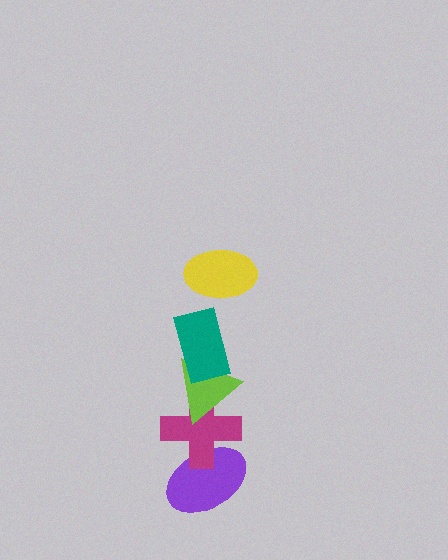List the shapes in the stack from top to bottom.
From top to bottom: the yellow ellipse, the teal rectangle, the lime triangle, the magenta cross, the purple ellipse.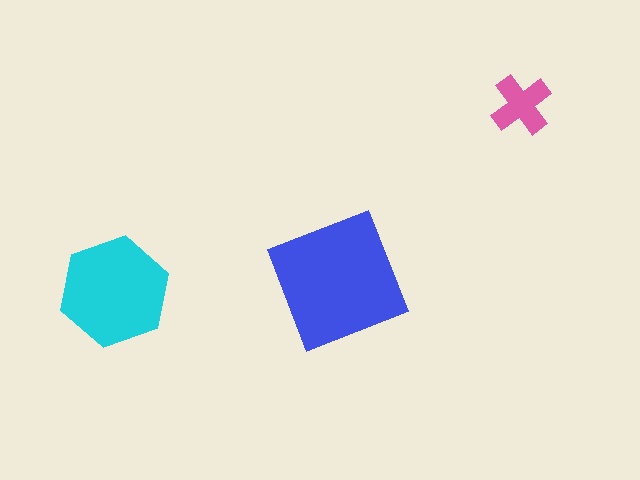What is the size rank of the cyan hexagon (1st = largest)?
2nd.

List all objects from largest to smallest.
The blue square, the cyan hexagon, the pink cross.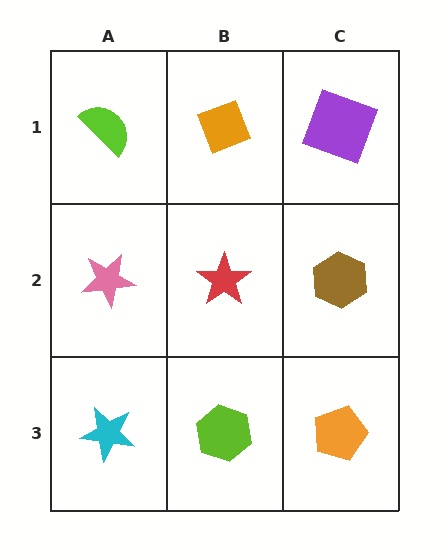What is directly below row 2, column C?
An orange pentagon.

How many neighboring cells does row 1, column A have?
2.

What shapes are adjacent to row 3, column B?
A red star (row 2, column B), a cyan star (row 3, column A), an orange pentagon (row 3, column C).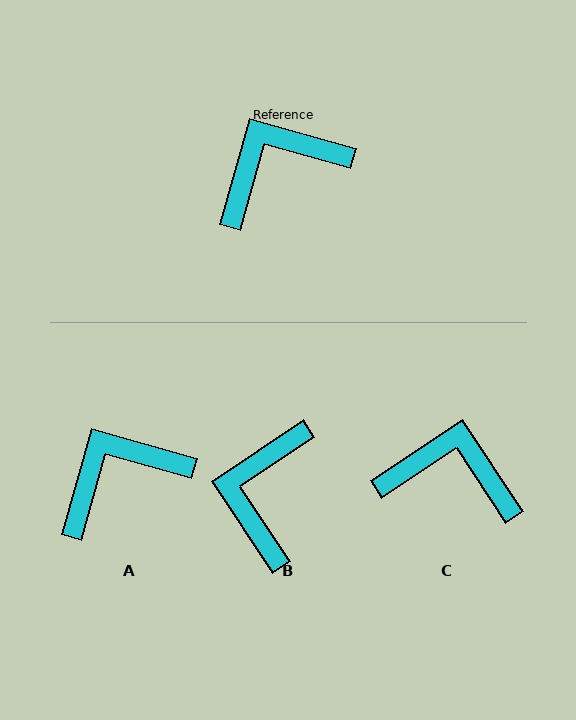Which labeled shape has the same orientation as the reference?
A.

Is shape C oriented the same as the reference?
No, it is off by about 41 degrees.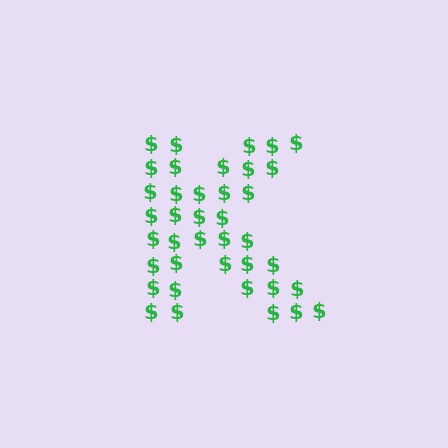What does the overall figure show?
The overall figure shows the letter K.